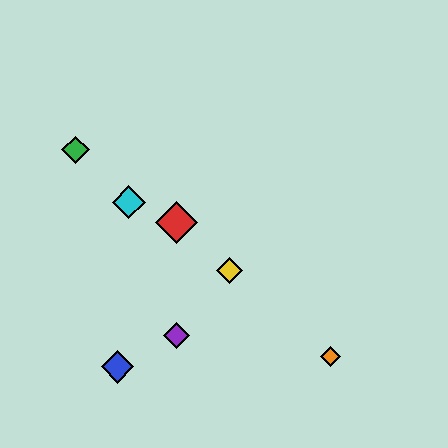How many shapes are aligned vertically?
2 shapes (the red diamond, the purple diamond) are aligned vertically.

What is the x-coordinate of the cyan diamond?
The cyan diamond is at x≈129.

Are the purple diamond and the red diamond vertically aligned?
Yes, both are at x≈176.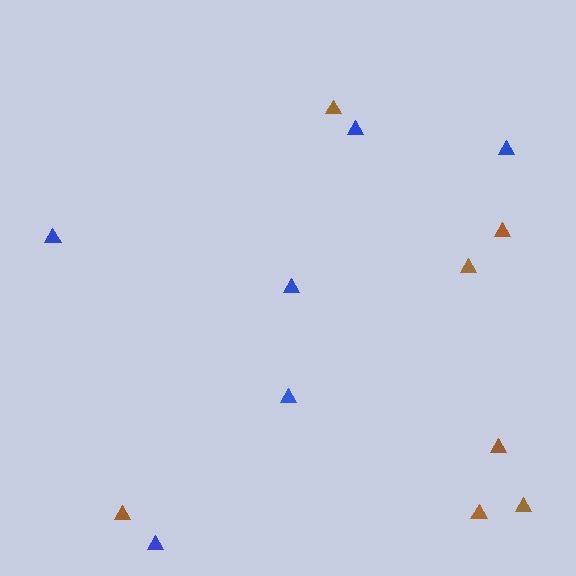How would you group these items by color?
There are 2 groups: one group of brown triangles (7) and one group of blue triangles (6).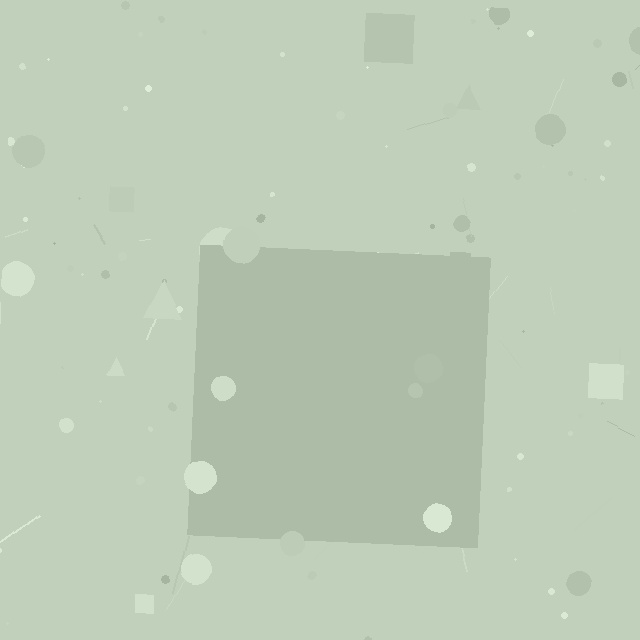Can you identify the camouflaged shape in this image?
The camouflaged shape is a square.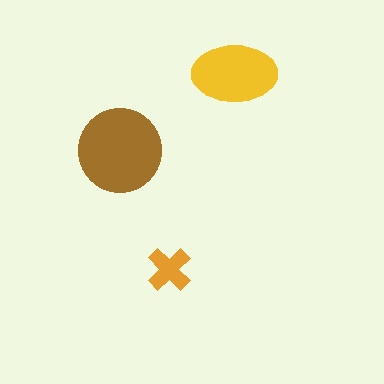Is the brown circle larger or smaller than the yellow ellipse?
Larger.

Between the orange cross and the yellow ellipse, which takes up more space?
The yellow ellipse.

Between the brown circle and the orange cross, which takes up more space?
The brown circle.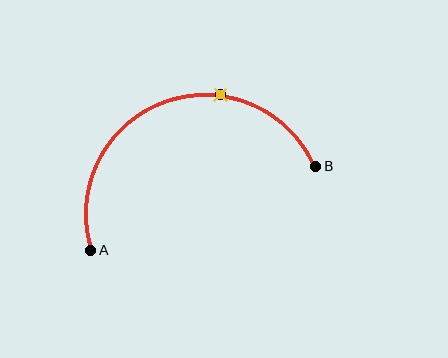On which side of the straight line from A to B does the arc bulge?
The arc bulges above the straight line connecting A and B.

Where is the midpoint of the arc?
The arc midpoint is the point on the curve farthest from the straight line joining A and B. It sits above that line.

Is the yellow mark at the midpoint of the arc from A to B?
No. The yellow mark lies on the arc but is closer to endpoint B. The arc midpoint would be at the point on the curve equidistant along the arc from both A and B.